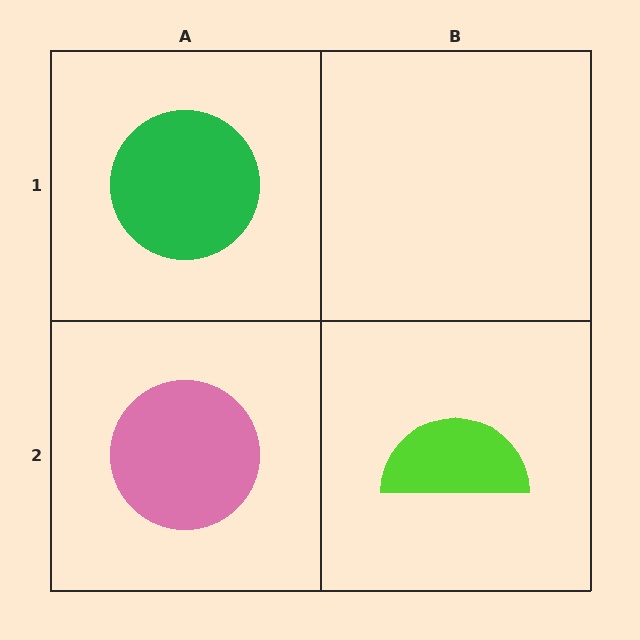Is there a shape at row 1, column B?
No, that cell is empty.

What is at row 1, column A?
A green circle.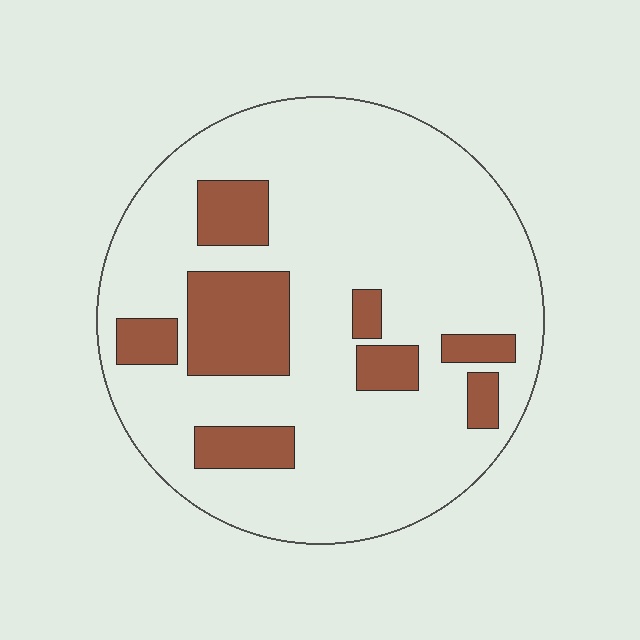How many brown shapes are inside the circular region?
8.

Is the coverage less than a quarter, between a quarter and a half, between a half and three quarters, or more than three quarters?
Less than a quarter.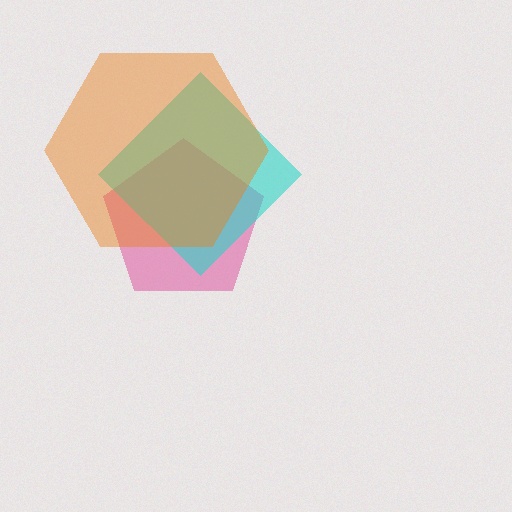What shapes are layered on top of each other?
The layered shapes are: a pink pentagon, a cyan diamond, an orange hexagon.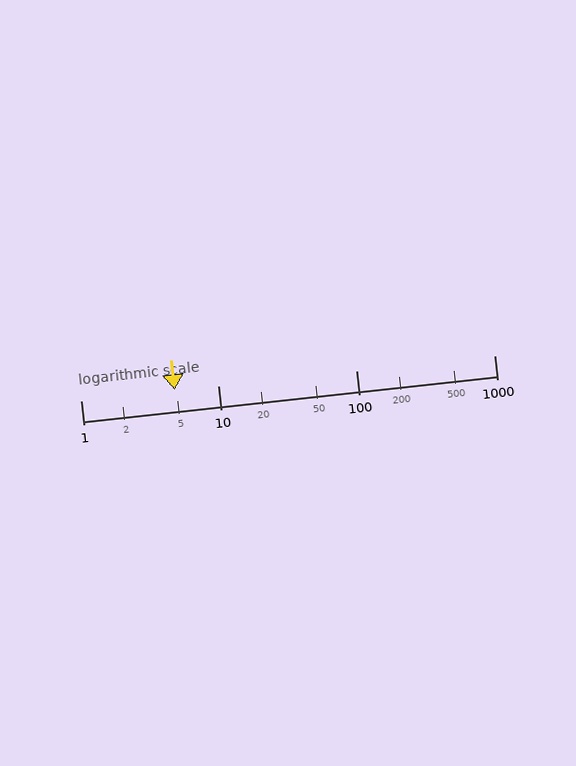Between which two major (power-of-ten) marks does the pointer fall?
The pointer is between 1 and 10.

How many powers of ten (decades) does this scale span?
The scale spans 3 decades, from 1 to 1000.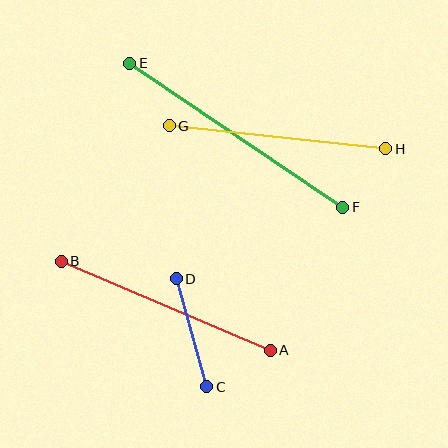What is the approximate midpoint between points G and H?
The midpoint is at approximately (277, 137) pixels.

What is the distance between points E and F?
The distance is approximately 257 pixels.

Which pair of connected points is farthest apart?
Points E and F are farthest apart.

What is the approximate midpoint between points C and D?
The midpoint is at approximately (191, 333) pixels.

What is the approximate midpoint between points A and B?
The midpoint is at approximately (166, 306) pixels.